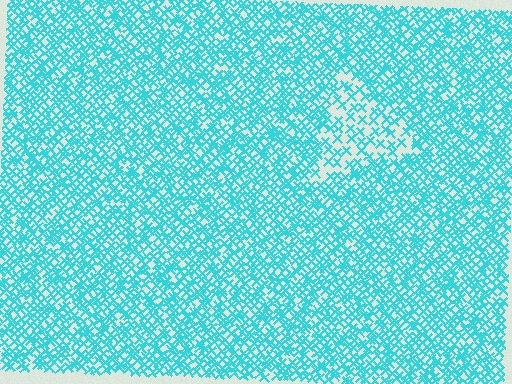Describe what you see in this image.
The image contains small cyan elements arranged at two different densities. A triangle-shaped region is visible where the elements are less densely packed than the surrounding area.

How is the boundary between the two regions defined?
The boundary is defined by a change in element density (approximately 2.0x ratio). All elements are the same color, size, and shape.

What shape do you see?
I see a triangle.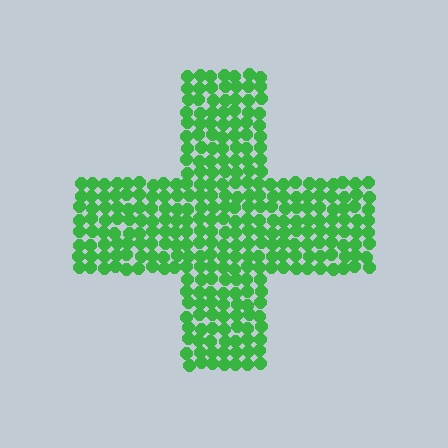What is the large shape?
The large shape is a cross.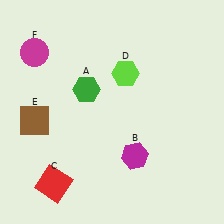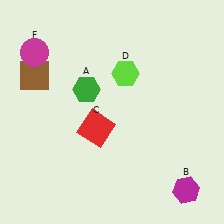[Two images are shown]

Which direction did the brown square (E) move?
The brown square (E) moved up.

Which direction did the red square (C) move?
The red square (C) moved up.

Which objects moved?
The objects that moved are: the magenta hexagon (B), the red square (C), the brown square (E).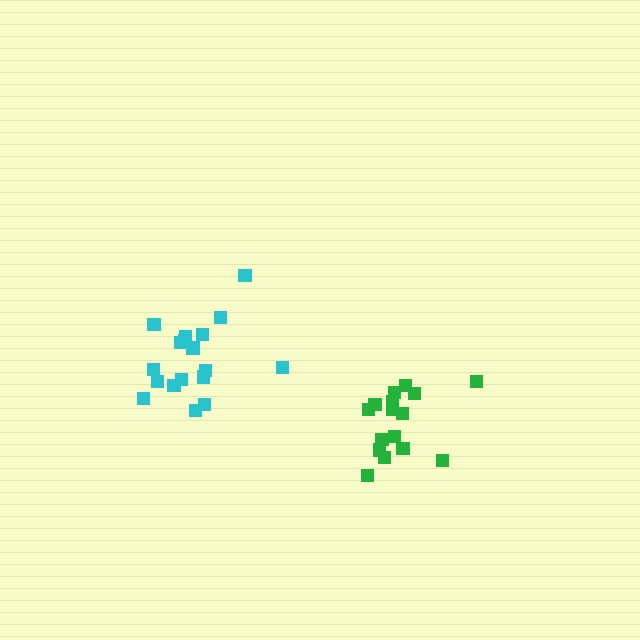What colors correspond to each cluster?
The clusters are colored: cyan, green.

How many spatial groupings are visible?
There are 2 spatial groupings.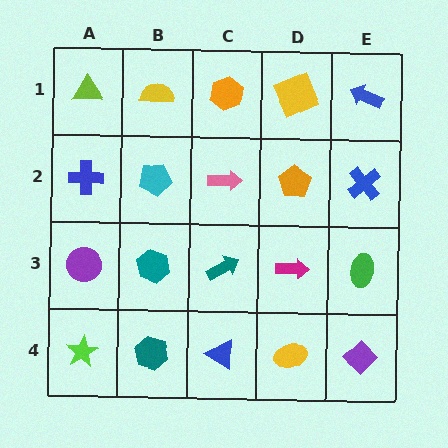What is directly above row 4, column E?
A green ellipse.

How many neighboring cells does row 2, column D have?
4.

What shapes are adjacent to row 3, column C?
A pink arrow (row 2, column C), a blue triangle (row 4, column C), a teal hexagon (row 3, column B), a magenta arrow (row 3, column D).